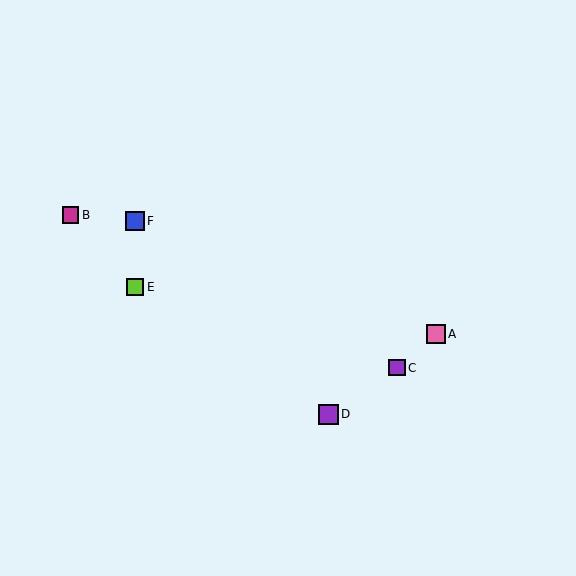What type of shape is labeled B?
Shape B is a magenta square.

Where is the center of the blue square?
The center of the blue square is at (135, 221).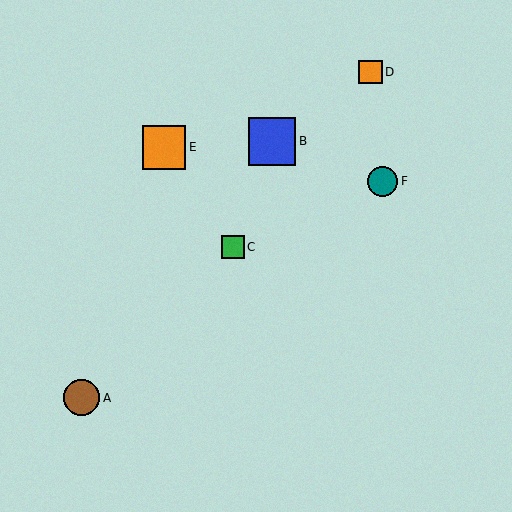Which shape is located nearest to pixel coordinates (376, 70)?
The orange square (labeled D) at (371, 72) is nearest to that location.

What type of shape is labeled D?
Shape D is an orange square.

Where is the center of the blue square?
The center of the blue square is at (272, 141).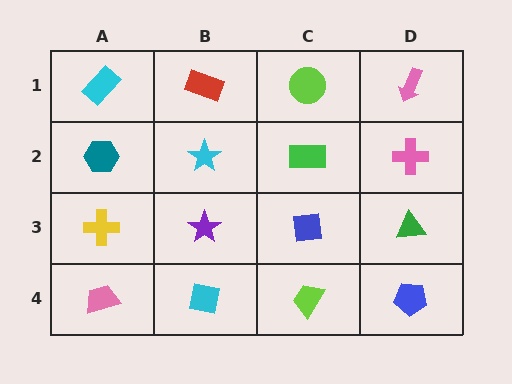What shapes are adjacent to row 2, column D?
A pink arrow (row 1, column D), a green triangle (row 3, column D), a green rectangle (row 2, column C).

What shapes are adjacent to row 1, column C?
A green rectangle (row 2, column C), a red rectangle (row 1, column B), a pink arrow (row 1, column D).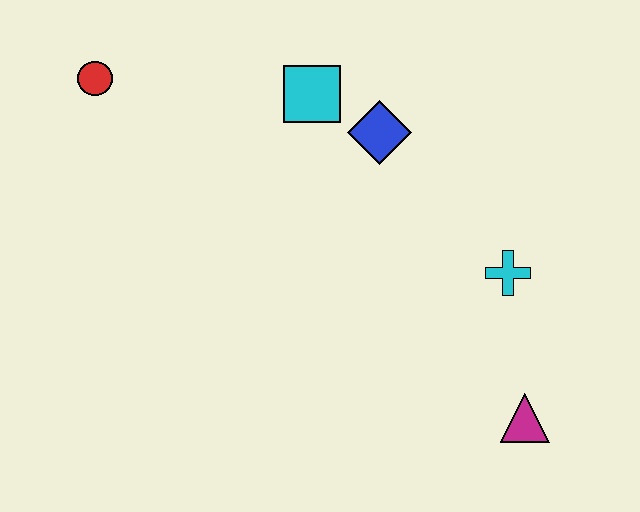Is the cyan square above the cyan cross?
Yes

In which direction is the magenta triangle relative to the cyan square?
The magenta triangle is below the cyan square.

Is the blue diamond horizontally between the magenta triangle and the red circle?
Yes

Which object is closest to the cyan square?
The blue diamond is closest to the cyan square.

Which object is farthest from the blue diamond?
The magenta triangle is farthest from the blue diamond.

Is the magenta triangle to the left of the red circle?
No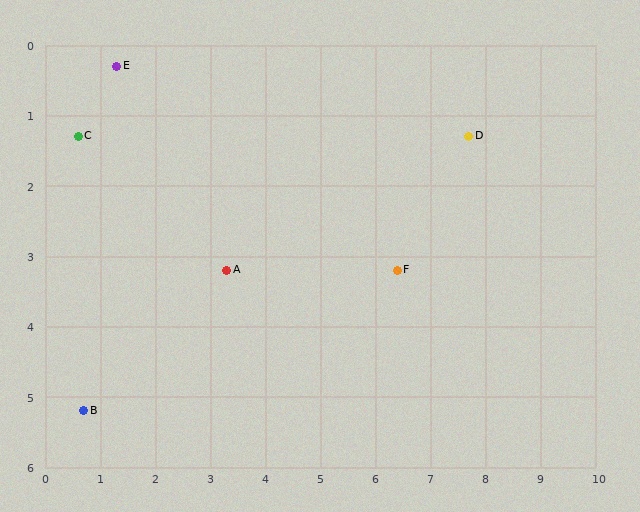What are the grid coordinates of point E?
Point E is at approximately (1.3, 0.3).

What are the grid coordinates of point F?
Point F is at approximately (6.4, 3.2).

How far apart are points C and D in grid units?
Points C and D are about 7.1 grid units apart.